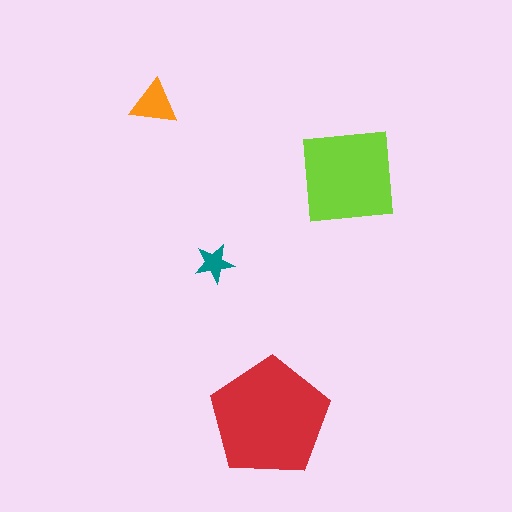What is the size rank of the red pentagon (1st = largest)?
1st.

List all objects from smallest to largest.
The teal star, the orange triangle, the lime square, the red pentagon.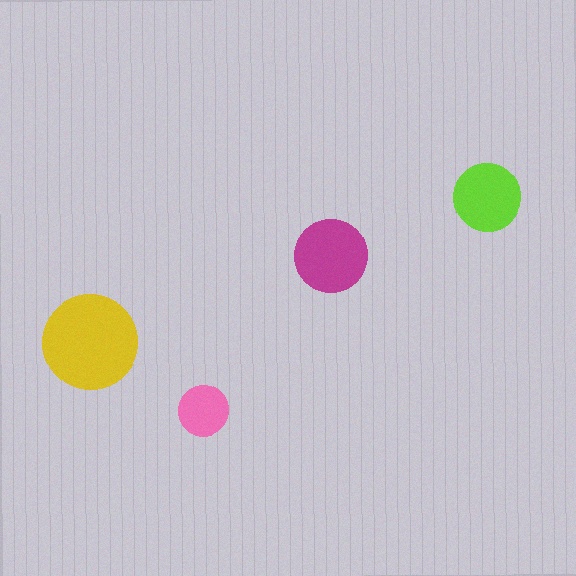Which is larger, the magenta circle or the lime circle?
The magenta one.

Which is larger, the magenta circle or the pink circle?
The magenta one.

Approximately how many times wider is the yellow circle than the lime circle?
About 1.5 times wider.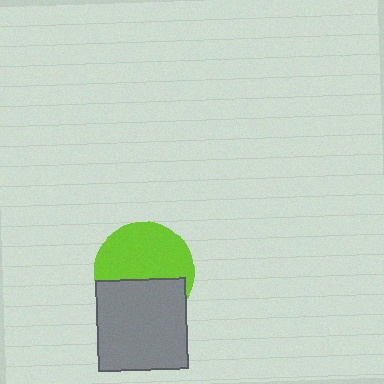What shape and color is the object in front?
The object in front is a gray square.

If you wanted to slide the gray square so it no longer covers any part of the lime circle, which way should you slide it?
Slide it down — that is the most direct way to separate the two shapes.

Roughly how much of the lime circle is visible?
About half of it is visible (roughly 59%).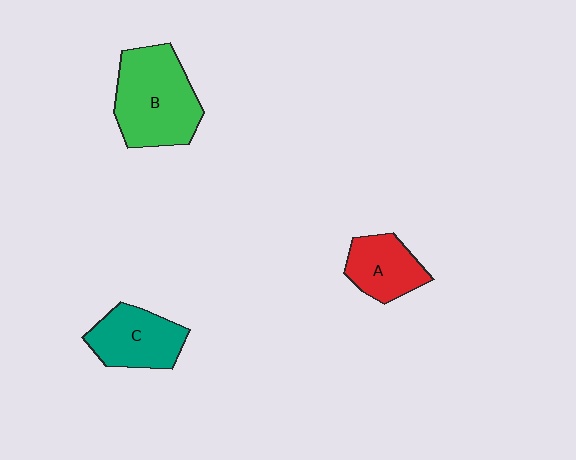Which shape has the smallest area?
Shape A (red).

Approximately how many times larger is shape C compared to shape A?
Approximately 1.2 times.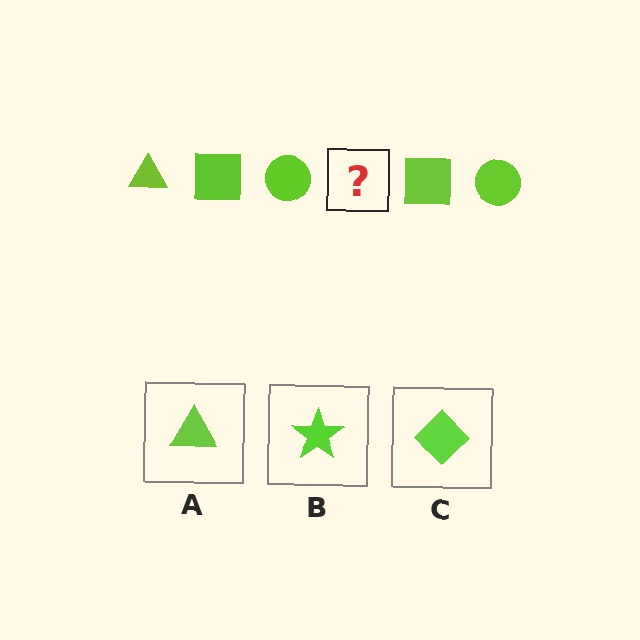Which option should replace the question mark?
Option A.